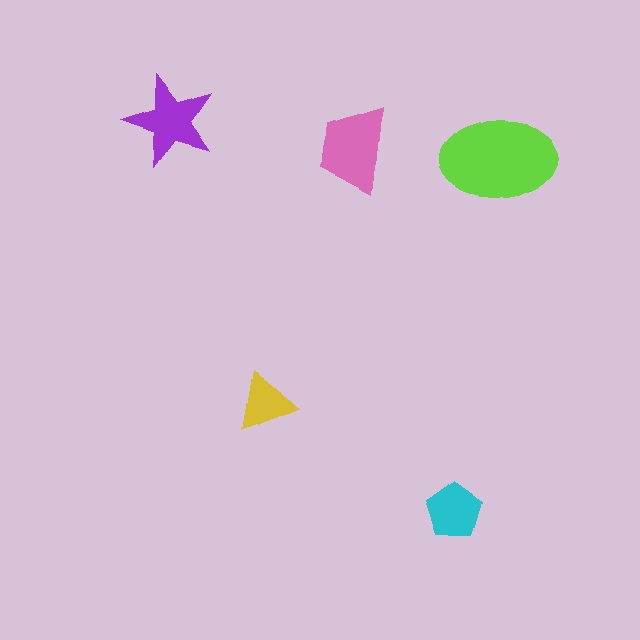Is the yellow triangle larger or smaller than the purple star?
Smaller.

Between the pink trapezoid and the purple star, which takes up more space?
The pink trapezoid.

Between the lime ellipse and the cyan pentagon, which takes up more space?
The lime ellipse.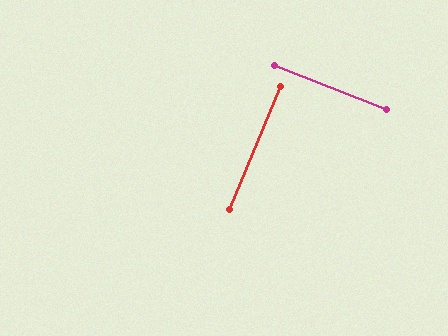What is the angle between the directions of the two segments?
Approximately 89 degrees.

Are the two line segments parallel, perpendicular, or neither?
Perpendicular — they meet at approximately 89°.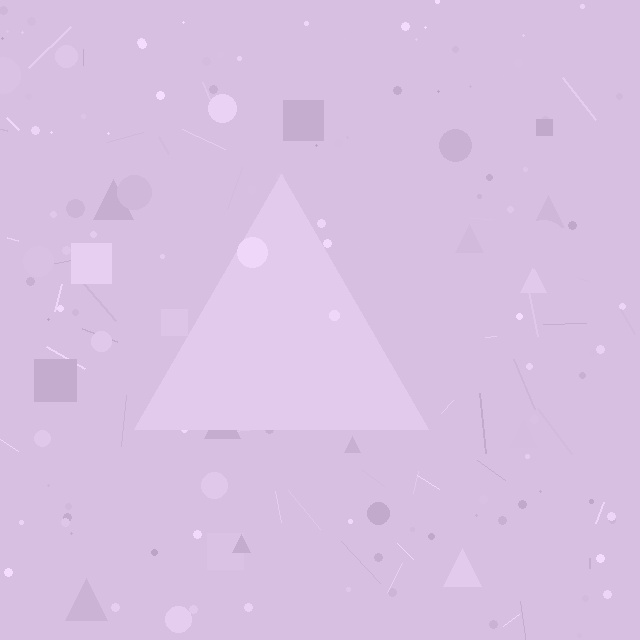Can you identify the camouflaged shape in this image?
The camouflaged shape is a triangle.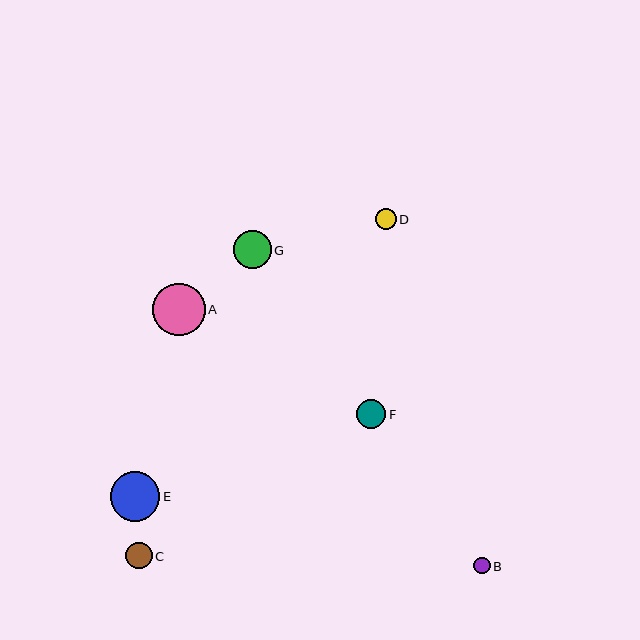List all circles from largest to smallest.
From largest to smallest: A, E, G, F, C, D, B.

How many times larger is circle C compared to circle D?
Circle C is approximately 1.3 times the size of circle D.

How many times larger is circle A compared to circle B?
Circle A is approximately 3.2 times the size of circle B.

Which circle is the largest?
Circle A is the largest with a size of approximately 53 pixels.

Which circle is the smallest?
Circle B is the smallest with a size of approximately 16 pixels.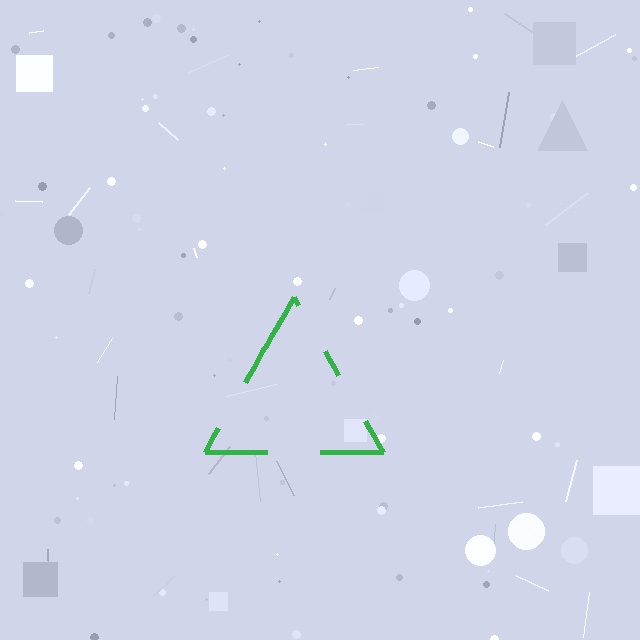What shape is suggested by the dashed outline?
The dashed outline suggests a triangle.